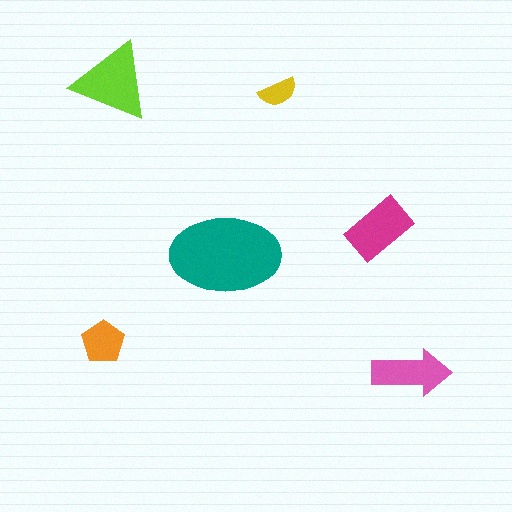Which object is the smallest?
The yellow semicircle.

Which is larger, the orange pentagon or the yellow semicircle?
The orange pentagon.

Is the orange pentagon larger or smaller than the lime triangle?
Smaller.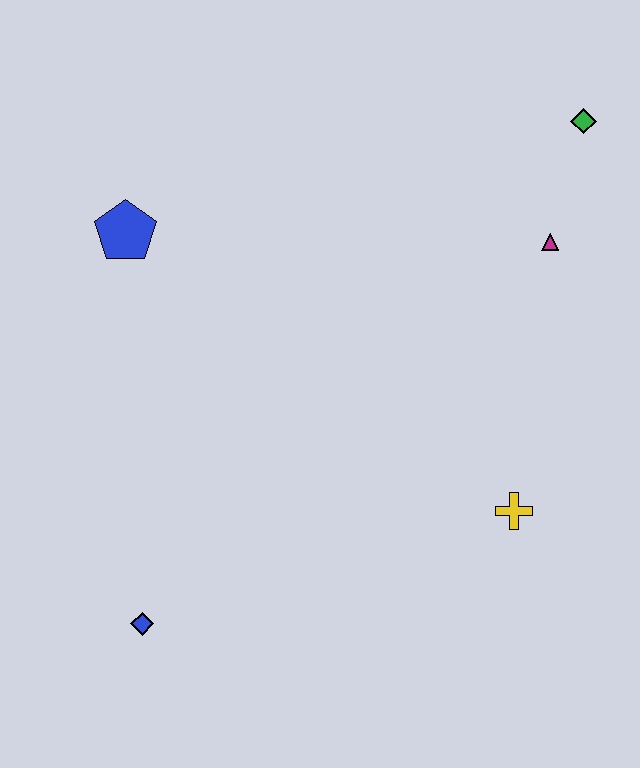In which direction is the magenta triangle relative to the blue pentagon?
The magenta triangle is to the right of the blue pentagon.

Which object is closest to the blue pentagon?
The blue diamond is closest to the blue pentagon.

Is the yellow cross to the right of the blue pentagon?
Yes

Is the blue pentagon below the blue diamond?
No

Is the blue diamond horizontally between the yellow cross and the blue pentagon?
Yes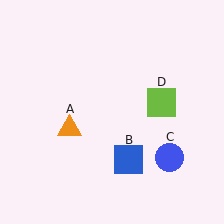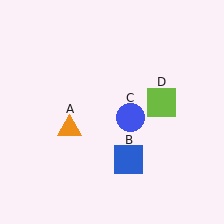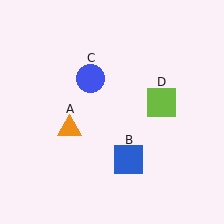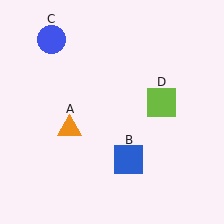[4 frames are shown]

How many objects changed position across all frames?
1 object changed position: blue circle (object C).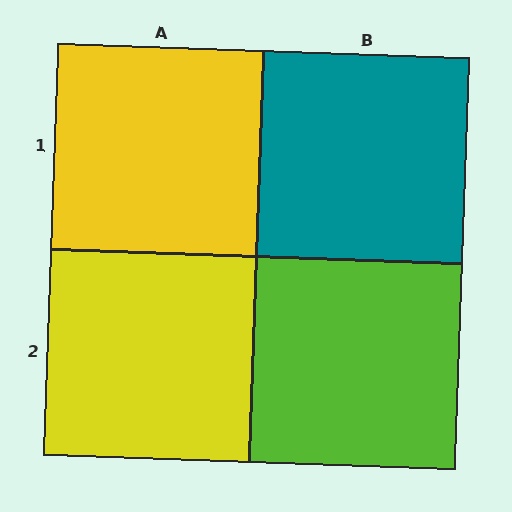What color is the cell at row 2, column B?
Lime.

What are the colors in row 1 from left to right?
Yellow, teal.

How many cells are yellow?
2 cells are yellow.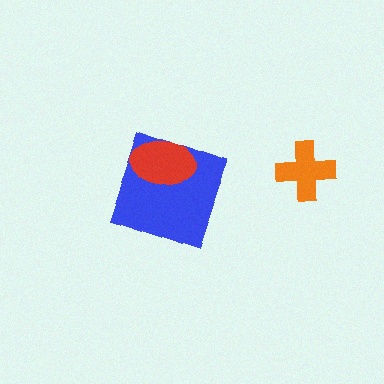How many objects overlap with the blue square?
1 object overlaps with the blue square.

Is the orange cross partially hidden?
No, no other shape covers it.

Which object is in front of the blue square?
The red ellipse is in front of the blue square.